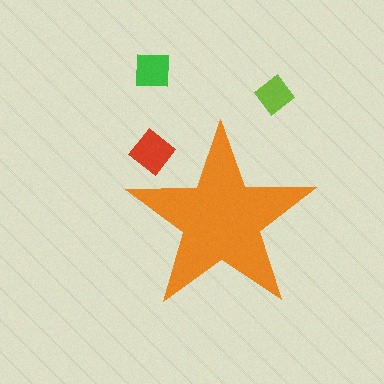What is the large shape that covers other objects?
An orange star.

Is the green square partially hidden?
No, the green square is fully visible.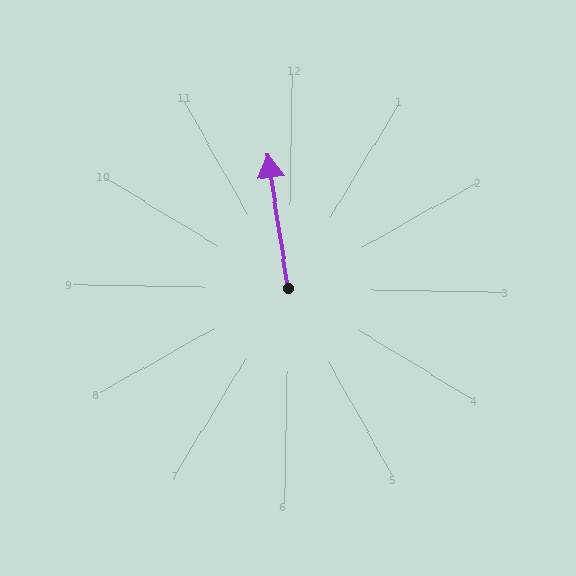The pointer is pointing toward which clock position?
Roughly 12 o'clock.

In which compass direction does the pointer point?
North.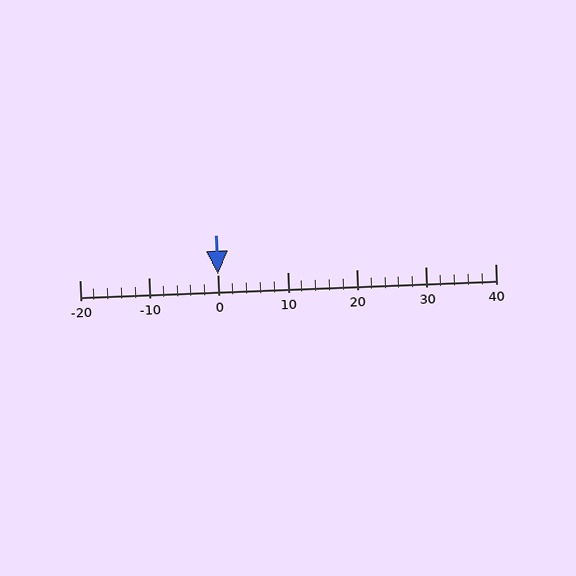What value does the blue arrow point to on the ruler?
The blue arrow points to approximately 0.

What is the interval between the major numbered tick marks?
The major tick marks are spaced 10 units apart.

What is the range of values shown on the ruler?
The ruler shows values from -20 to 40.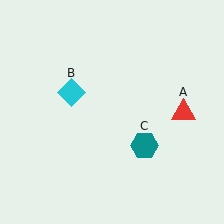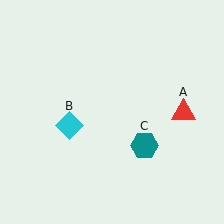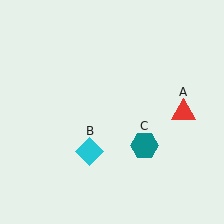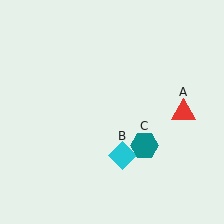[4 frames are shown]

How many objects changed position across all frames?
1 object changed position: cyan diamond (object B).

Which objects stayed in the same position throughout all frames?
Red triangle (object A) and teal hexagon (object C) remained stationary.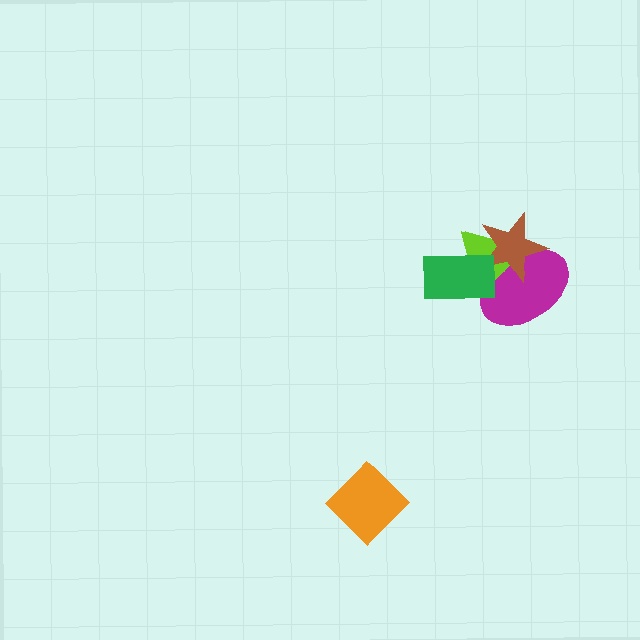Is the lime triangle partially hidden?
Yes, it is partially covered by another shape.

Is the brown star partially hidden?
Yes, it is partially covered by another shape.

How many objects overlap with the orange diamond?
0 objects overlap with the orange diamond.